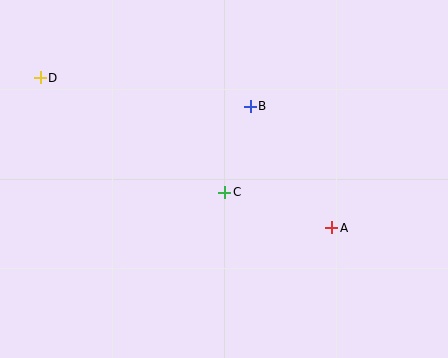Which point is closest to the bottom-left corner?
Point C is closest to the bottom-left corner.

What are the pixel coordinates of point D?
Point D is at (40, 78).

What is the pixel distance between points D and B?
The distance between D and B is 212 pixels.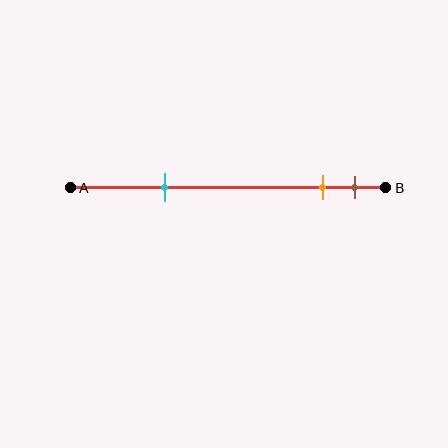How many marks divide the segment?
There are 3 marks dividing the segment.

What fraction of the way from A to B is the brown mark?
The brown mark is approximately 90% (0.9) of the way from A to B.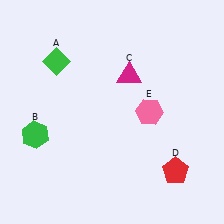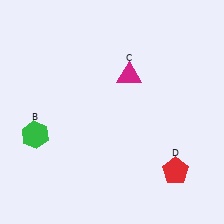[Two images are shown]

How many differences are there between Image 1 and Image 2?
There are 2 differences between the two images.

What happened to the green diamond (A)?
The green diamond (A) was removed in Image 2. It was in the top-left area of Image 1.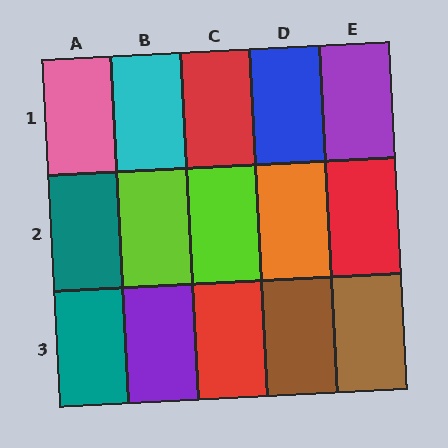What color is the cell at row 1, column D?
Blue.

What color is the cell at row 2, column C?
Lime.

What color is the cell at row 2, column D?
Orange.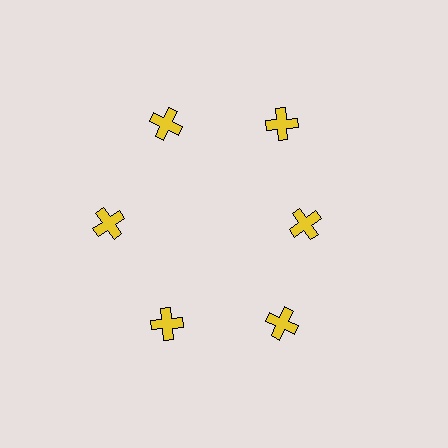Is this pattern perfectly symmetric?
No. The 6 yellow crosses are arranged in a ring, but one element near the 3 o'clock position is pulled inward toward the center, breaking the 6-fold rotational symmetry.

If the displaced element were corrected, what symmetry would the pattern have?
It would have 6-fold rotational symmetry — the pattern would map onto itself every 60 degrees.